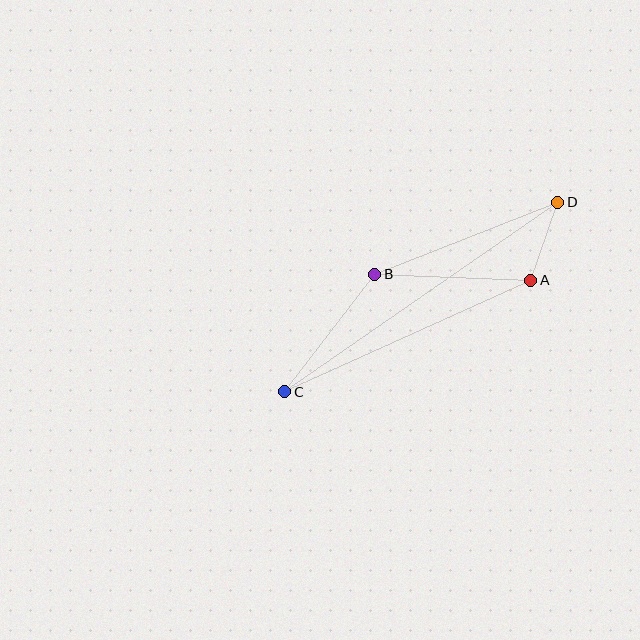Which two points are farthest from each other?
Points C and D are farthest from each other.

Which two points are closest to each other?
Points A and D are closest to each other.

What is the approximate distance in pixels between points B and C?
The distance between B and C is approximately 148 pixels.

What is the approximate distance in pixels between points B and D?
The distance between B and D is approximately 197 pixels.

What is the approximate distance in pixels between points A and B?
The distance between A and B is approximately 156 pixels.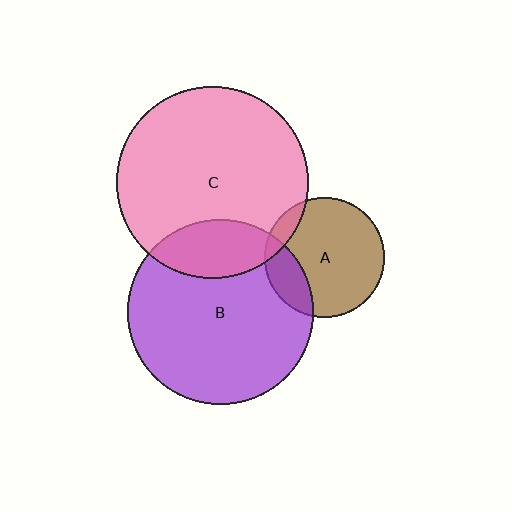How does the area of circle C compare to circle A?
Approximately 2.6 times.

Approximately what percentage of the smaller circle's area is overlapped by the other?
Approximately 10%.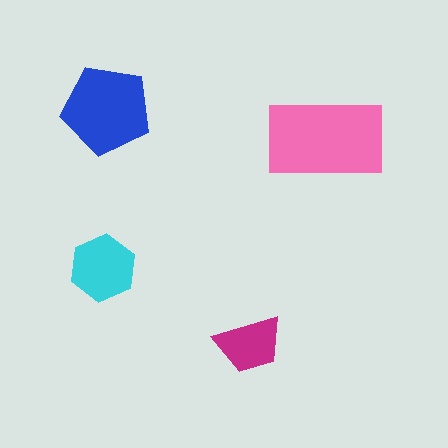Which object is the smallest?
The magenta trapezoid.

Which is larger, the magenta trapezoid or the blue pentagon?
The blue pentagon.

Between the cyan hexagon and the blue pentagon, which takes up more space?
The blue pentagon.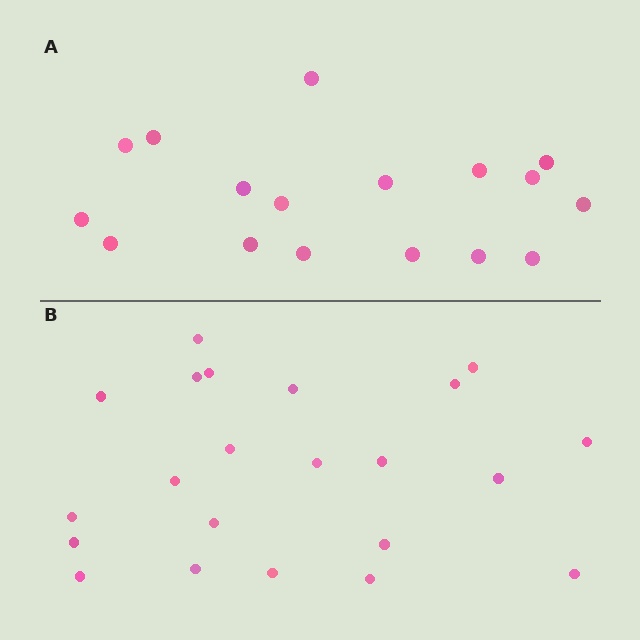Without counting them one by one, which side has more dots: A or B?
Region B (the bottom region) has more dots.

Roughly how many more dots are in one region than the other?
Region B has about 5 more dots than region A.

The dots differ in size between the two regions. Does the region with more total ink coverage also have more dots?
No. Region A has more total ink coverage because its dots are larger, but region B actually contains more individual dots. Total area can be misleading — the number of items is what matters here.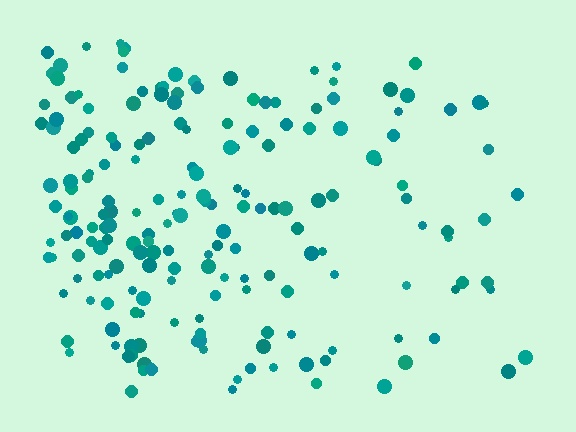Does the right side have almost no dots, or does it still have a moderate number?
Still a moderate number, just noticeably fewer than the left.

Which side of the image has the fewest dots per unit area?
The right.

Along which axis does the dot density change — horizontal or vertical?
Horizontal.